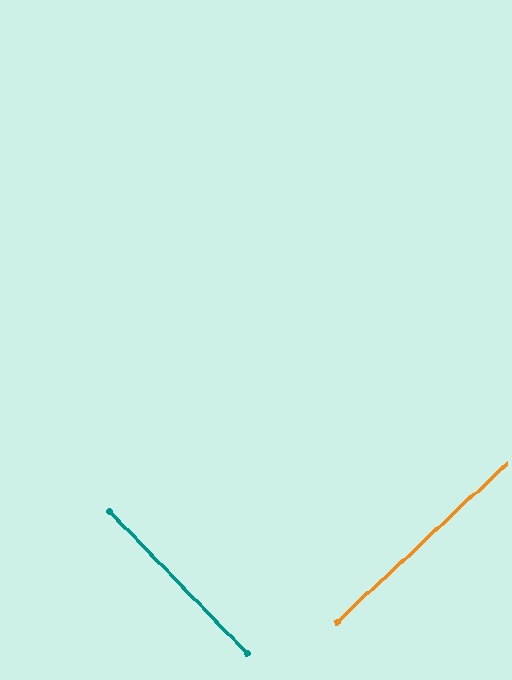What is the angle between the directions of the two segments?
Approximately 89 degrees.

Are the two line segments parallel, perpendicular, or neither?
Perpendicular — they meet at approximately 89°.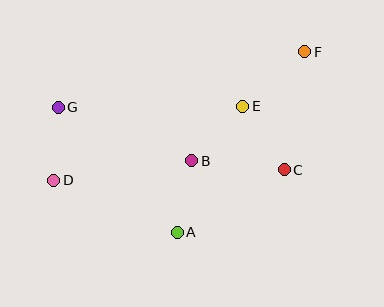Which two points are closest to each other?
Points A and B are closest to each other.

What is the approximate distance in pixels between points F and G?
The distance between F and G is approximately 253 pixels.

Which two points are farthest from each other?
Points D and F are farthest from each other.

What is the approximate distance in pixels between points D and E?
The distance between D and E is approximately 203 pixels.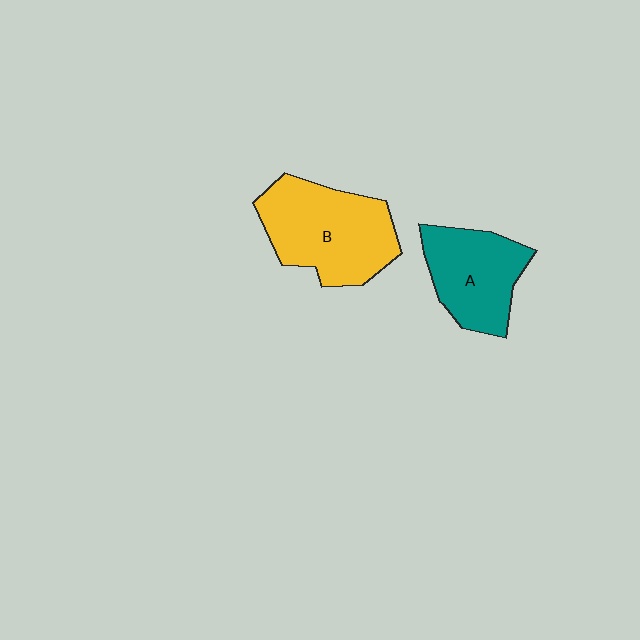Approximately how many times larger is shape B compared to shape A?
Approximately 1.3 times.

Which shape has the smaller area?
Shape A (teal).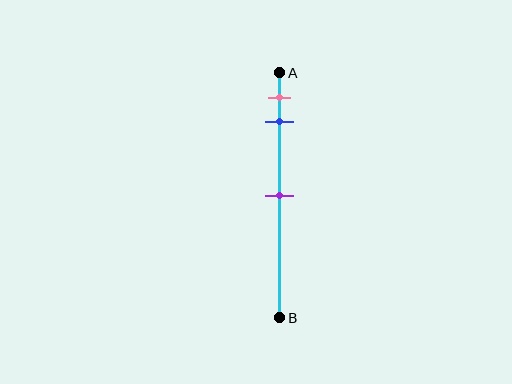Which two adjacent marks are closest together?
The pink and blue marks are the closest adjacent pair.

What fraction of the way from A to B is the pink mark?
The pink mark is approximately 10% (0.1) of the way from A to B.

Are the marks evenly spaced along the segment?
No, the marks are not evenly spaced.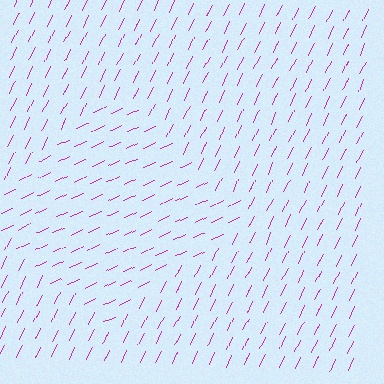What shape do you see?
I see a diamond.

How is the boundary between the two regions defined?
The boundary is defined purely by a change in line orientation (approximately 39 degrees difference). All lines are the same color and thickness.